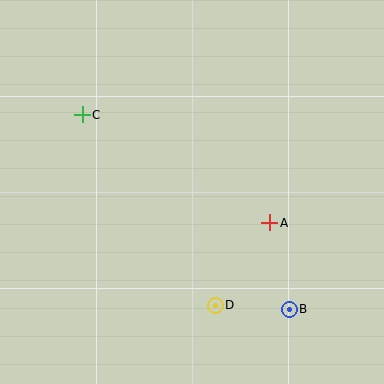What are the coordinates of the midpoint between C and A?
The midpoint between C and A is at (176, 169).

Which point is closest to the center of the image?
Point A at (270, 223) is closest to the center.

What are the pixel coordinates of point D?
Point D is at (215, 305).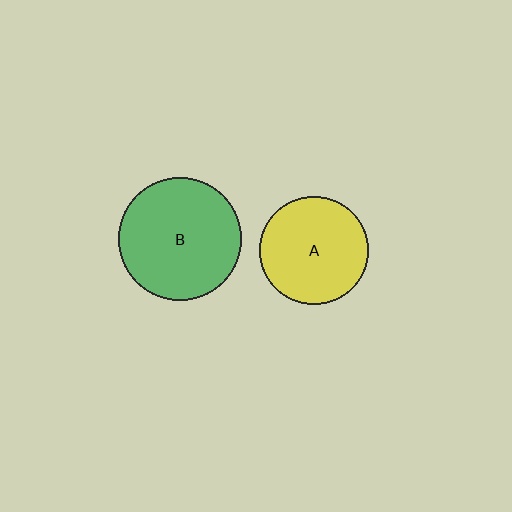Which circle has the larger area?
Circle B (green).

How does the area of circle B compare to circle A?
Approximately 1.3 times.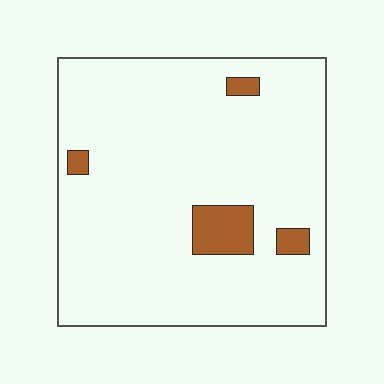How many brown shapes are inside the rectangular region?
4.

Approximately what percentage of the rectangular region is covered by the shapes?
Approximately 5%.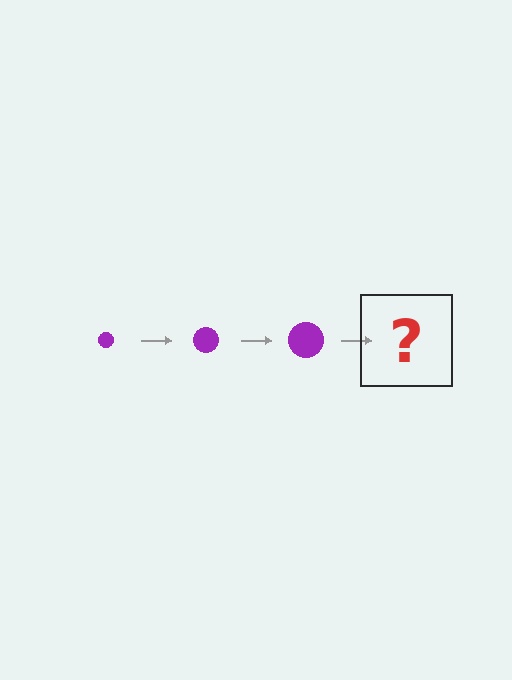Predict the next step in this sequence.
The next step is a purple circle, larger than the previous one.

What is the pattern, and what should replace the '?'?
The pattern is that the circle gets progressively larger each step. The '?' should be a purple circle, larger than the previous one.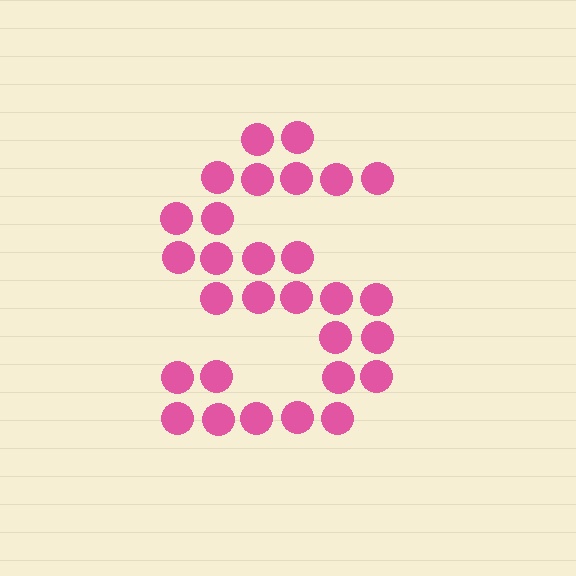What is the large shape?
The large shape is the letter S.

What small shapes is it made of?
It is made of small circles.